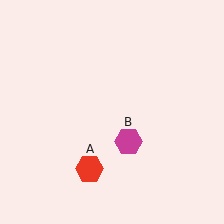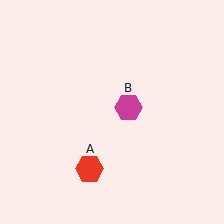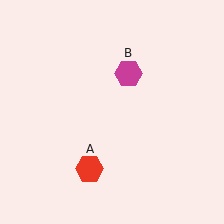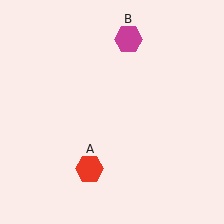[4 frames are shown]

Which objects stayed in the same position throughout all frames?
Red hexagon (object A) remained stationary.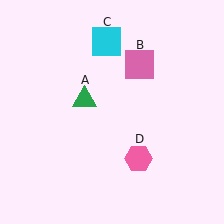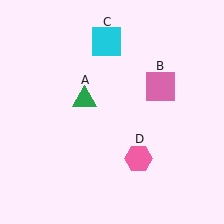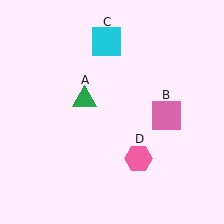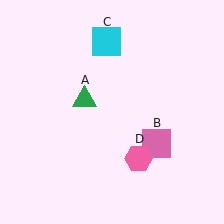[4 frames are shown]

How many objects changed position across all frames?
1 object changed position: pink square (object B).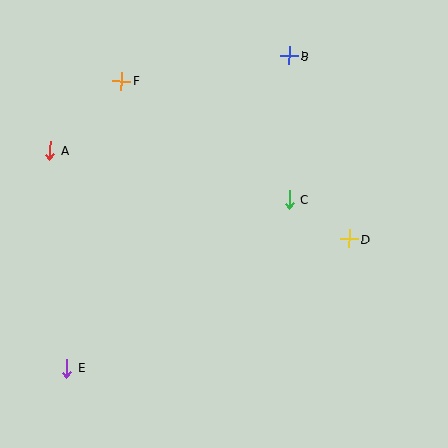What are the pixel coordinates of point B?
Point B is at (289, 56).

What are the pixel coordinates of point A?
Point A is at (50, 151).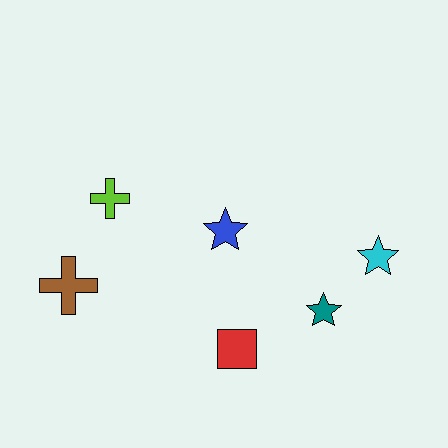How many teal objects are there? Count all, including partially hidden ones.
There is 1 teal object.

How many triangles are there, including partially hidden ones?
There are no triangles.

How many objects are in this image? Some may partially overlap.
There are 6 objects.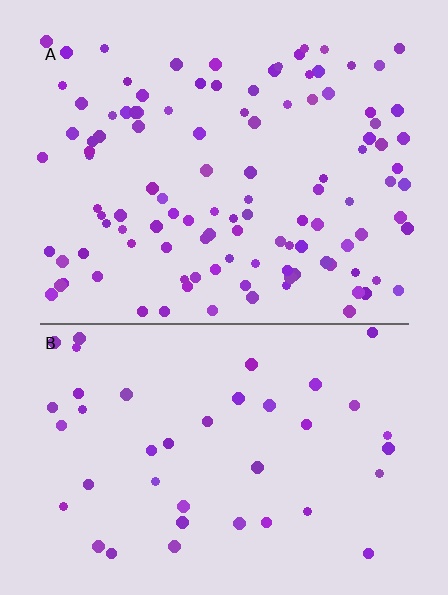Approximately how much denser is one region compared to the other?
Approximately 2.7× — region A over region B.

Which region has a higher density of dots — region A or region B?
A (the top).